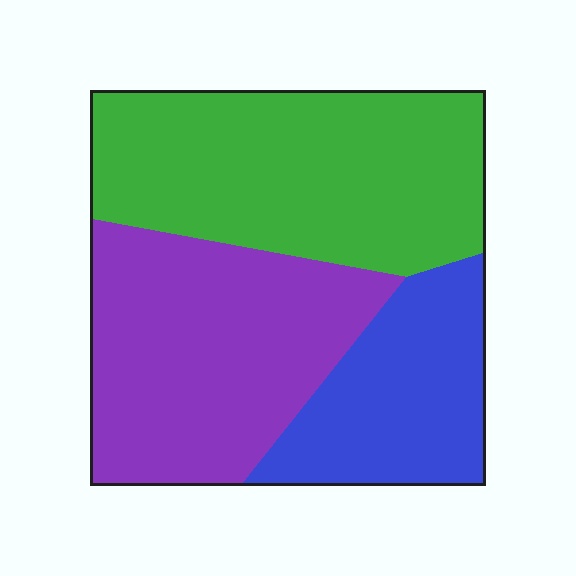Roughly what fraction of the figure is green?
Green covers about 40% of the figure.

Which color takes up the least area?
Blue, at roughly 20%.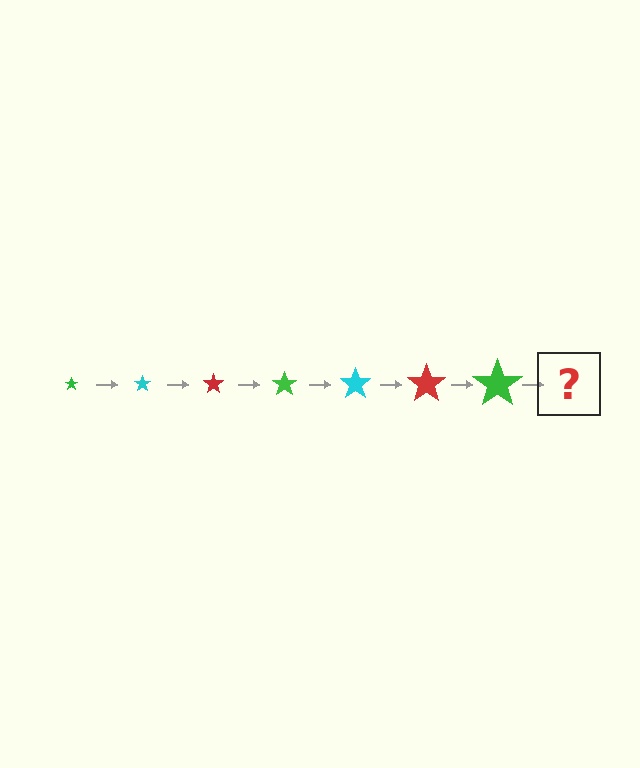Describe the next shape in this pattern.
It should be a cyan star, larger than the previous one.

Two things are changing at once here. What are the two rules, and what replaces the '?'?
The two rules are that the star grows larger each step and the color cycles through green, cyan, and red. The '?' should be a cyan star, larger than the previous one.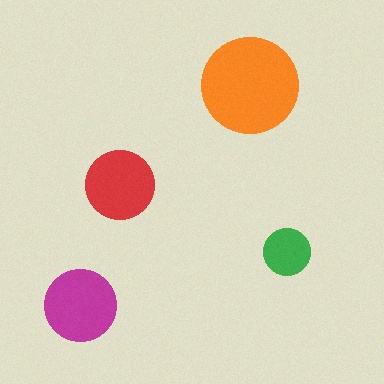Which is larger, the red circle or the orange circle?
The orange one.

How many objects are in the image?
There are 4 objects in the image.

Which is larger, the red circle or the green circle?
The red one.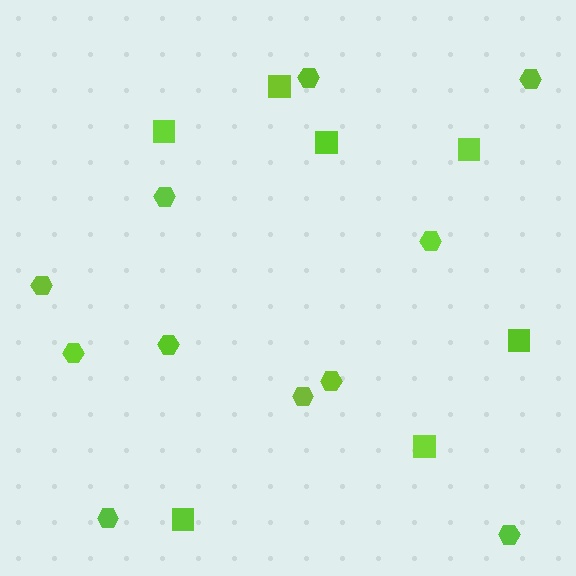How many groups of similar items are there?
There are 2 groups: one group of squares (7) and one group of hexagons (11).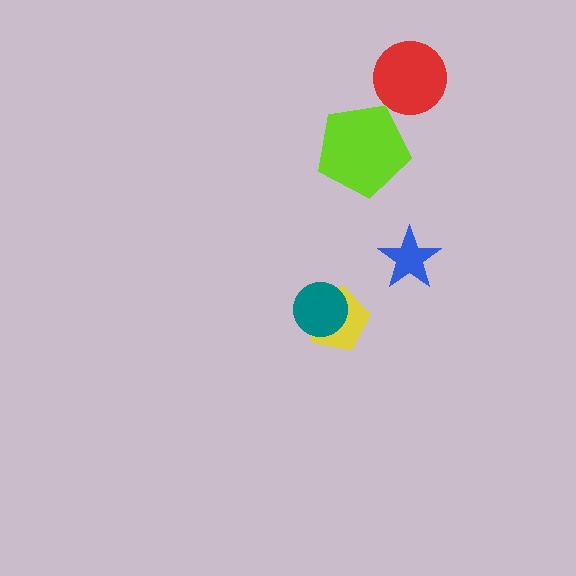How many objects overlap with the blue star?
0 objects overlap with the blue star.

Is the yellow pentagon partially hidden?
Yes, it is partially covered by another shape.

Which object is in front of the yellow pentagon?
The teal circle is in front of the yellow pentagon.